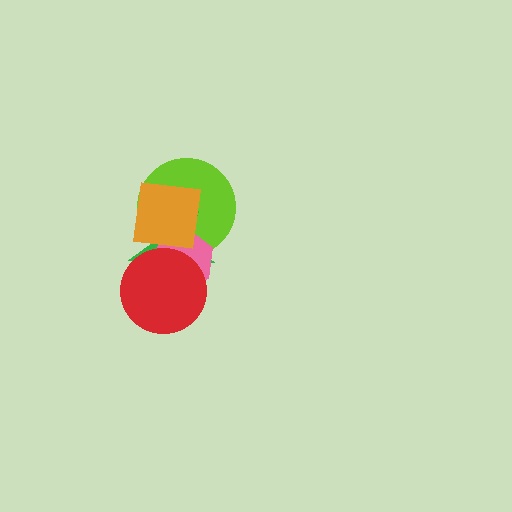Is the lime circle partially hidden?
Yes, it is partially covered by another shape.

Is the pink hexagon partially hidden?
Yes, it is partially covered by another shape.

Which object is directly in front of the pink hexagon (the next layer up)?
The orange square is directly in front of the pink hexagon.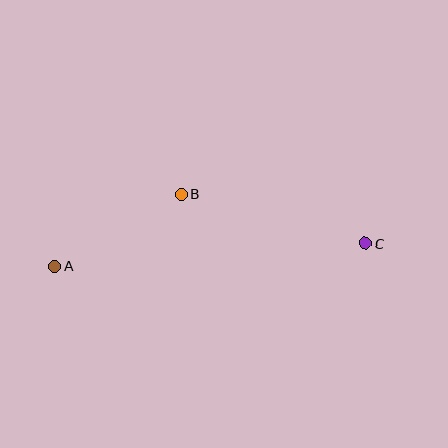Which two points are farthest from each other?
Points A and C are farthest from each other.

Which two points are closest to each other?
Points A and B are closest to each other.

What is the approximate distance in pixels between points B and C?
The distance between B and C is approximately 191 pixels.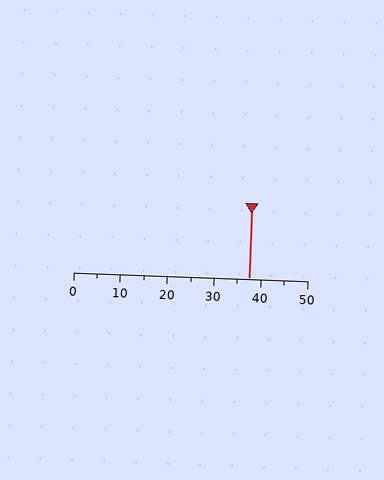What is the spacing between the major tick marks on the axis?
The major ticks are spaced 10 apart.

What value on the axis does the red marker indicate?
The marker indicates approximately 37.5.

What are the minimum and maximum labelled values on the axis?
The axis runs from 0 to 50.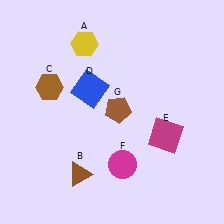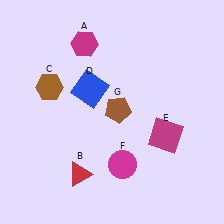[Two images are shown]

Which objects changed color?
A changed from yellow to magenta. B changed from brown to red.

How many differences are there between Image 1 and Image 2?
There are 2 differences between the two images.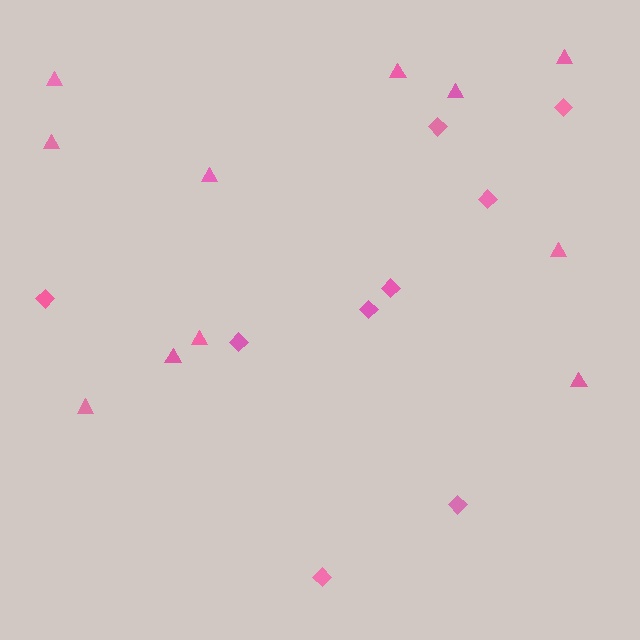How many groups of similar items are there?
There are 2 groups: one group of triangles (11) and one group of diamonds (9).